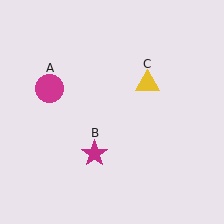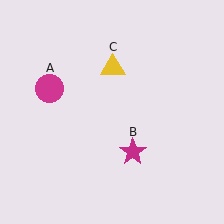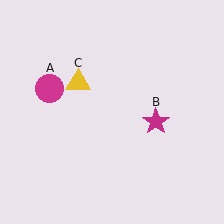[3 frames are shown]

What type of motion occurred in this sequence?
The magenta star (object B), yellow triangle (object C) rotated counterclockwise around the center of the scene.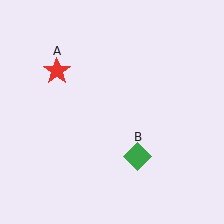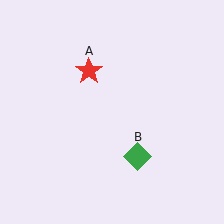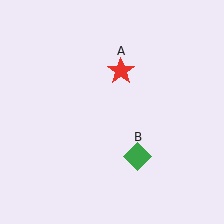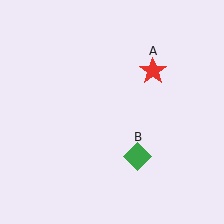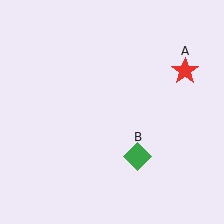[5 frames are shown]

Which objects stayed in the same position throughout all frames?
Green diamond (object B) remained stationary.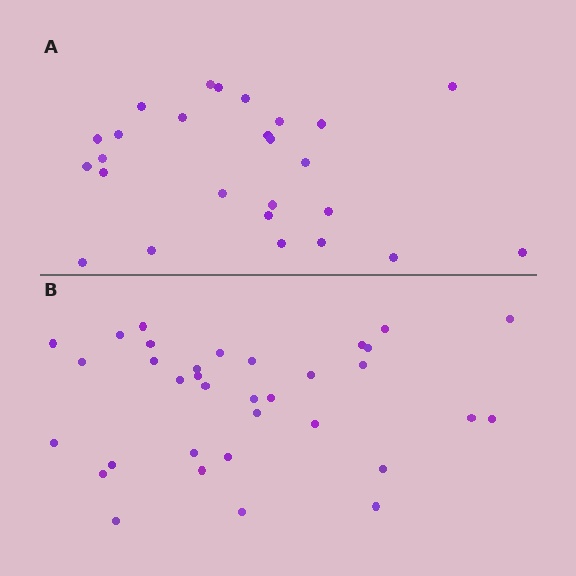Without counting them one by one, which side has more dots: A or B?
Region B (the bottom region) has more dots.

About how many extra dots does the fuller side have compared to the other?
Region B has roughly 8 or so more dots than region A.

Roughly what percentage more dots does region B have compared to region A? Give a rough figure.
About 30% more.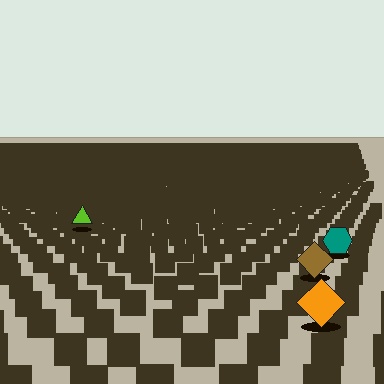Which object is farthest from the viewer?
The lime triangle is farthest from the viewer. It appears smaller and the ground texture around it is denser.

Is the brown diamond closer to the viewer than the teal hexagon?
Yes. The brown diamond is closer — you can tell from the texture gradient: the ground texture is coarser near it.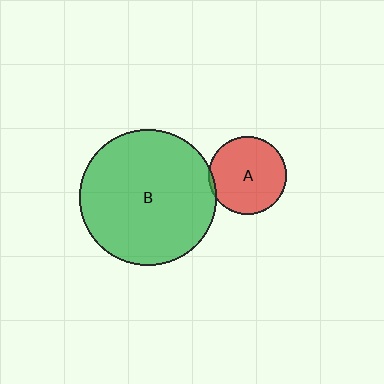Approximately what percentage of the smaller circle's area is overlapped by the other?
Approximately 5%.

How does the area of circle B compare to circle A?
Approximately 3.1 times.